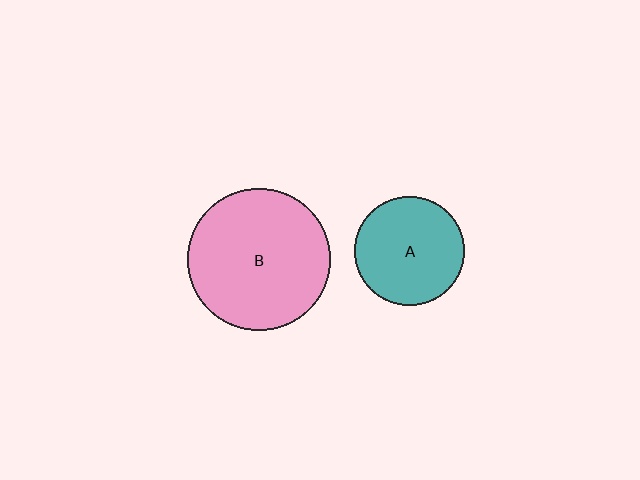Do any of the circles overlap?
No, none of the circles overlap.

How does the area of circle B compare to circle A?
Approximately 1.7 times.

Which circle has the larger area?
Circle B (pink).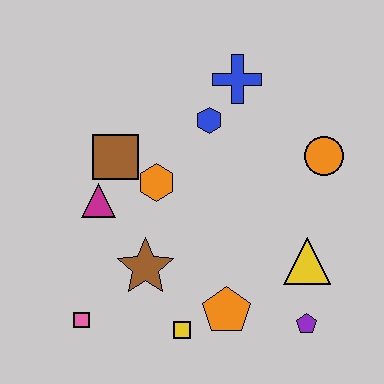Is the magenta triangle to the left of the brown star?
Yes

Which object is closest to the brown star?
The yellow square is closest to the brown star.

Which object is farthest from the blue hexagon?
The pink square is farthest from the blue hexagon.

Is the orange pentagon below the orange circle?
Yes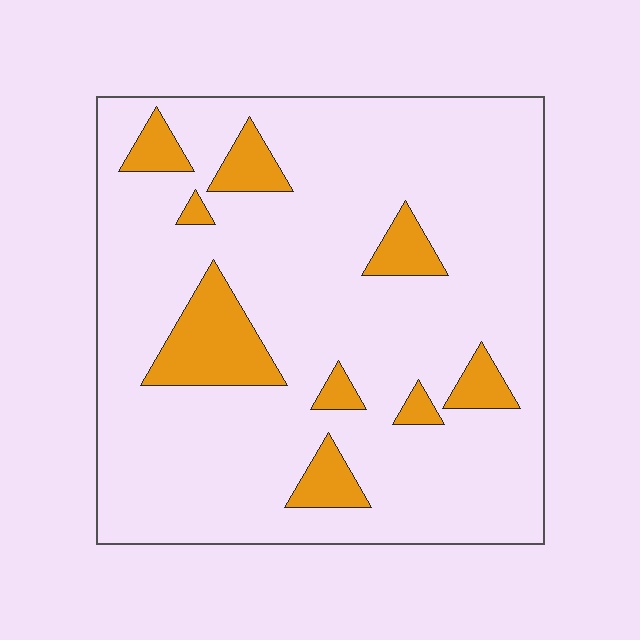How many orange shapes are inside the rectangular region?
9.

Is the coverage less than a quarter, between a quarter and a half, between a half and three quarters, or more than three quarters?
Less than a quarter.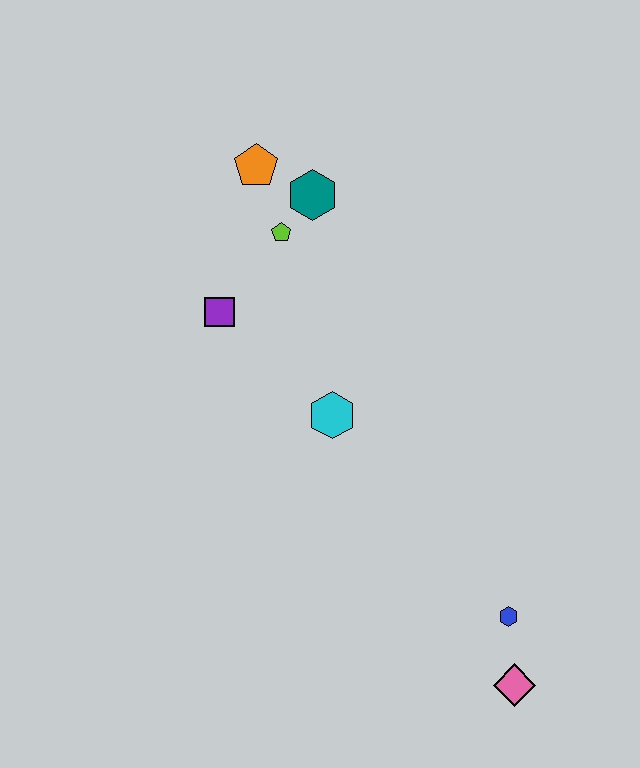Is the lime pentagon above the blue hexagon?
Yes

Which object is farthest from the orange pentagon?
The pink diamond is farthest from the orange pentagon.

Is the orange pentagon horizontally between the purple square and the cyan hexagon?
Yes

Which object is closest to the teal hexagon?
The lime pentagon is closest to the teal hexagon.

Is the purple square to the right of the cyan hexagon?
No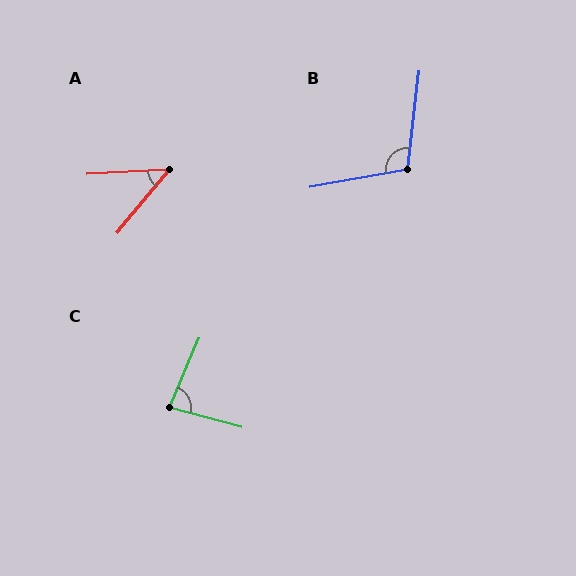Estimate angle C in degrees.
Approximately 82 degrees.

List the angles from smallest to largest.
A (47°), C (82°), B (107°).